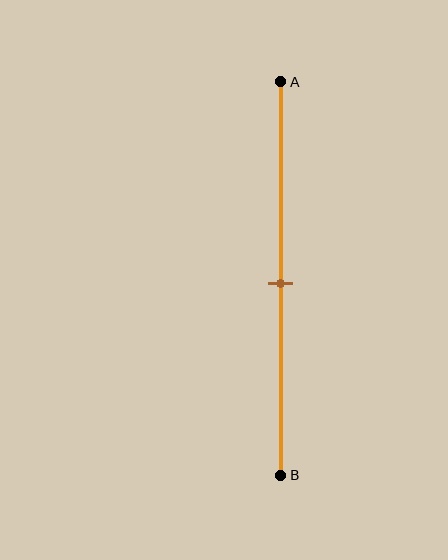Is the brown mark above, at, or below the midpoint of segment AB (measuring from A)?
The brown mark is approximately at the midpoint of segment AB.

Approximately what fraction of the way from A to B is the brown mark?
The brown mark is approximately 50% of the way from A to B.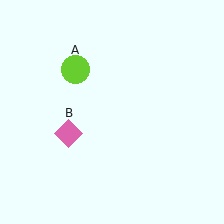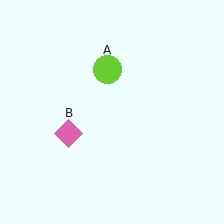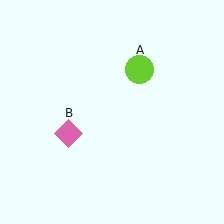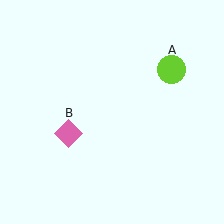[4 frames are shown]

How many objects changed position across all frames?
1 object changed position: lime circle (object A).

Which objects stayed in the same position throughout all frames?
Pink diamond (object B) remained stationary.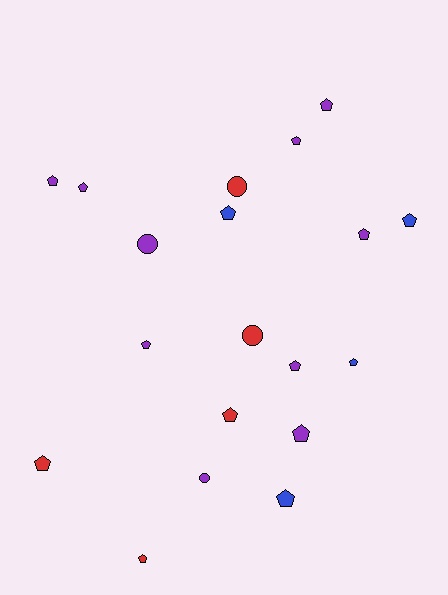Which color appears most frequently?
Purple, with 10 objects.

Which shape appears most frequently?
Pentagon, with 15 objects.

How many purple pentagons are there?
There are 8 purple pentagons.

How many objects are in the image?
There are 19 objects.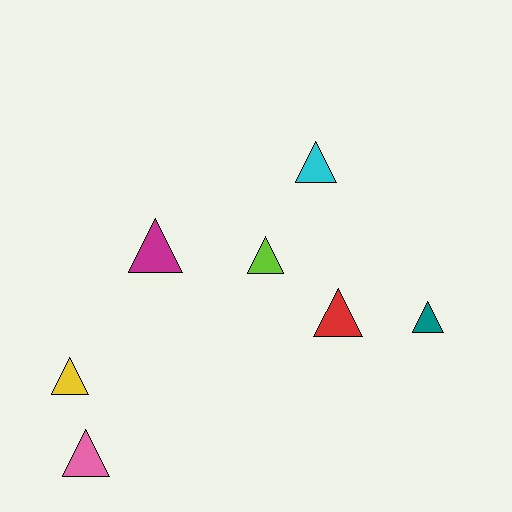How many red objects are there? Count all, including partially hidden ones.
There is 1 red object.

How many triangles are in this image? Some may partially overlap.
There are 7 triangles.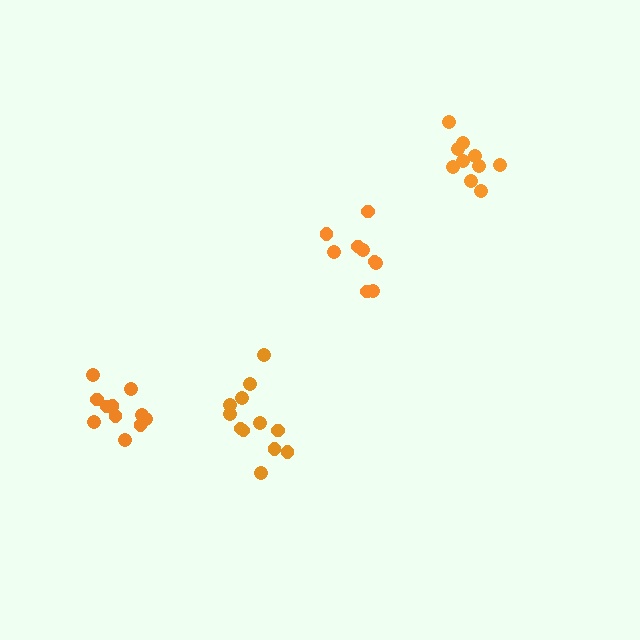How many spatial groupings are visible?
There are 4 spatial groupings.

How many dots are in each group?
Group 1: 9 dots, Group 2: 11 dots, Group 3: 12 dots, Group 4: 10 dots (42 total).